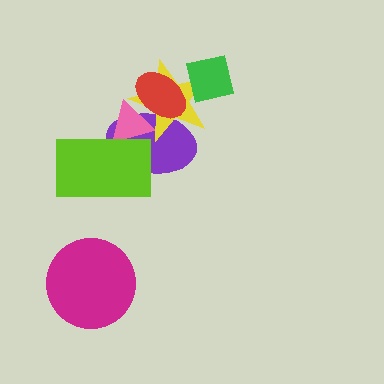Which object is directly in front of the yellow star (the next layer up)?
The green square is directly in front of the yellow star.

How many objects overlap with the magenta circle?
0 objects overlap with the magenta circle.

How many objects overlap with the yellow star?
4 objects overlap with the yellow star.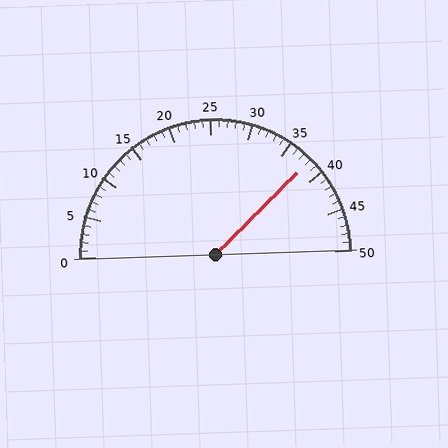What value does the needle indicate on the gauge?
The needle indicates approximately 38.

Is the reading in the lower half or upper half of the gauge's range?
The reading is in the upper half of the range (0 to 50).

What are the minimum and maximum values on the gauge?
The gauge ranges from 0 to 50.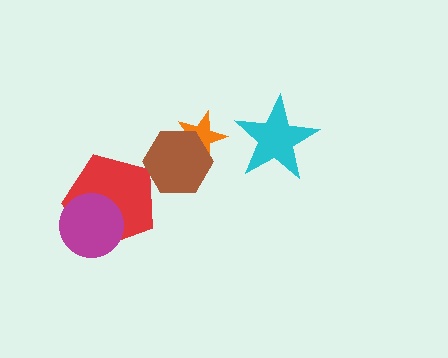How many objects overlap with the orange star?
1 object overlaps with the orange star.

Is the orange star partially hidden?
Yes, it is partially covered by another shape.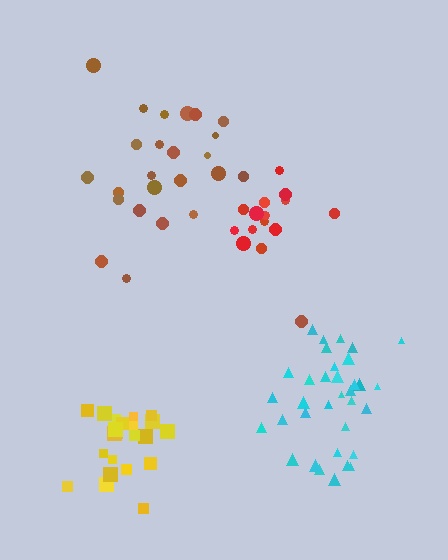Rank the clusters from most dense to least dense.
yellow, cyan, red, brown.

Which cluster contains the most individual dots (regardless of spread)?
Cyan (34).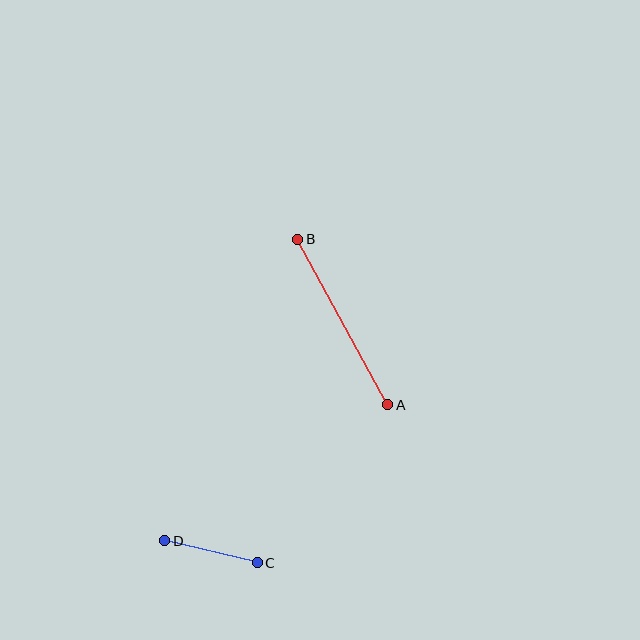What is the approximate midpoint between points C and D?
The midpoint is at approximately (211, 552) pixels.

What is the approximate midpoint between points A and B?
The midpoint is at approximately (343, 322) pixels.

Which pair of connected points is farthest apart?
Points A and B are farthest apart.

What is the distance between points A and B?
The distance is approximately 188 pixels.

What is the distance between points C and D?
The distance is approximately 95 pixels.